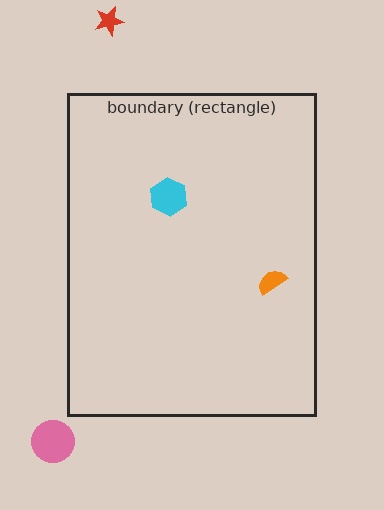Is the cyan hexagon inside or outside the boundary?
Inside.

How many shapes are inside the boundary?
2 inside, 2 outside.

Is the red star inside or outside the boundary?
Outside.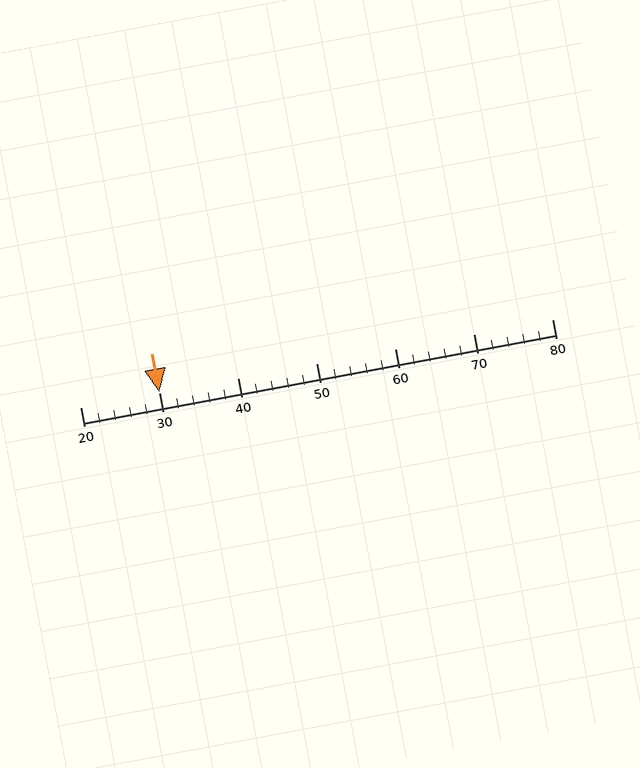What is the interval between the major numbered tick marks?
The major tick marks are spaced 10 units apart.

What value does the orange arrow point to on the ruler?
The orange arrow points to approximately 30.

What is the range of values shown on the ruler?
The ruler shows values from 20 to 80.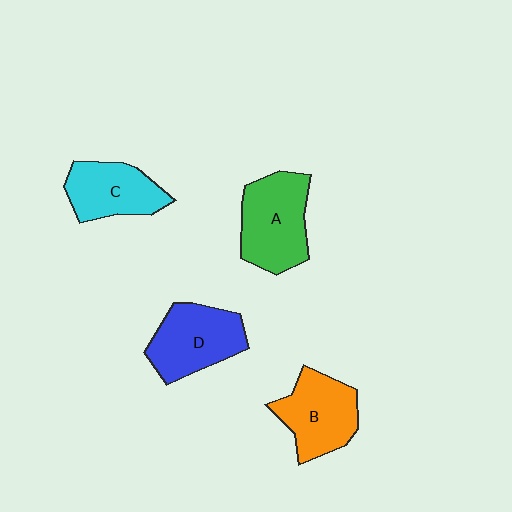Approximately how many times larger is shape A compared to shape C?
Approximately 1.3 times.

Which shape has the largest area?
Shape A (green).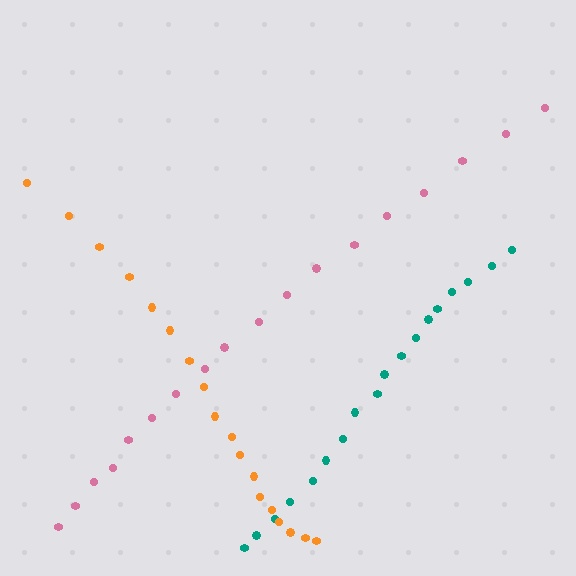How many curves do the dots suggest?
There are 3 distinct paths.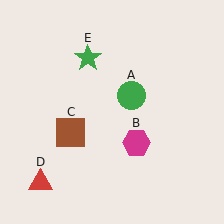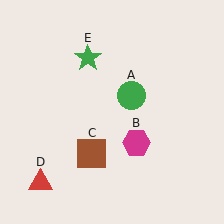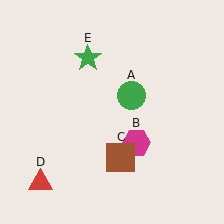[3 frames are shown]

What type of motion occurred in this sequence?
The brown square (object C) rotated counterclockwise around the center of the scene.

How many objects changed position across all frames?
1 object changed position: brown square (object C).